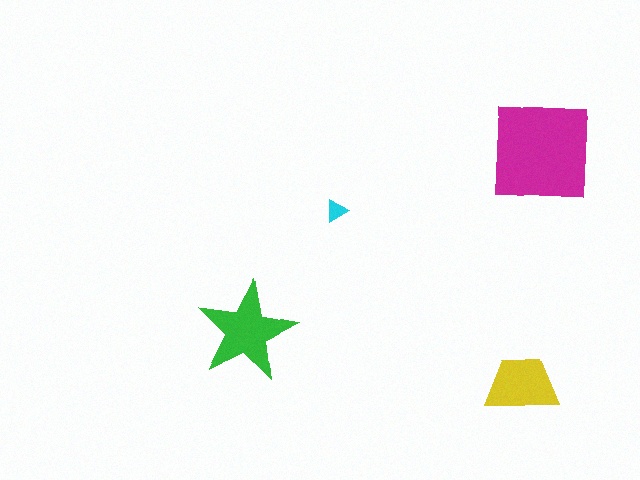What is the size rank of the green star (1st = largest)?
2nd.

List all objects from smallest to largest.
The cyan triangle, the yellow trapezoid, the green star, the magenta square.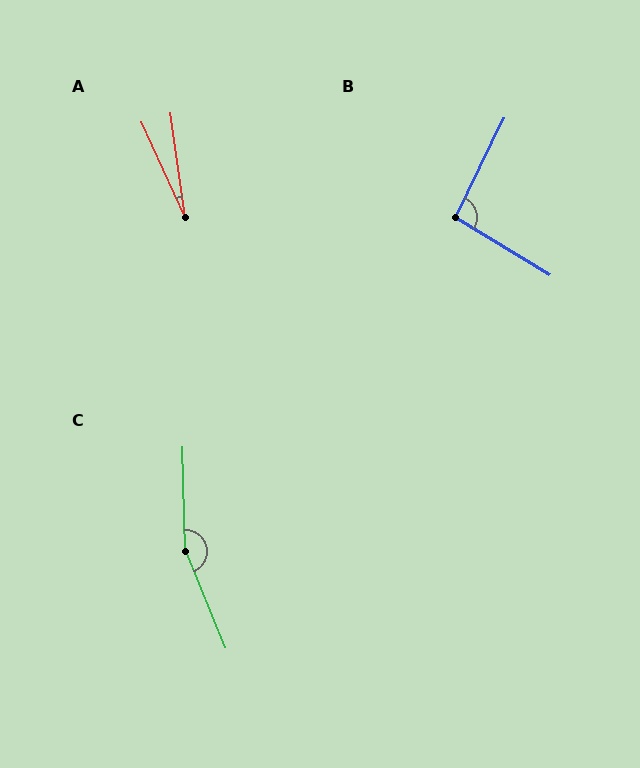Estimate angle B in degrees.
Approximately 95 degrees.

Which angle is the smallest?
A, at approximately 17 degrees.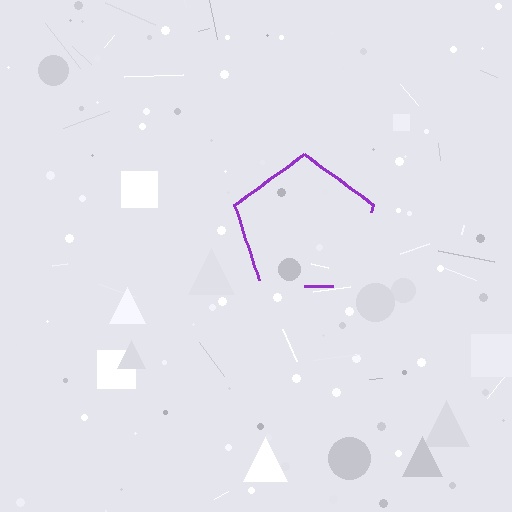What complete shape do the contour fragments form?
The contour fragments form a pentagon.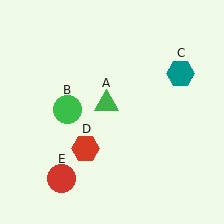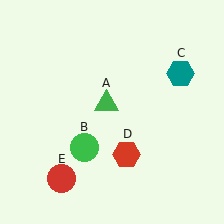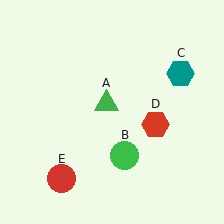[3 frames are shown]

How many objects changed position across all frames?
2 objects changed position: green circle (object B), red hexagon (object D).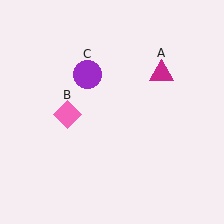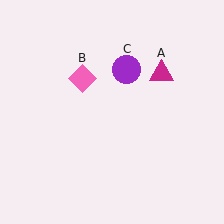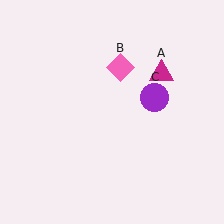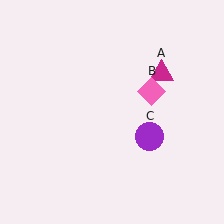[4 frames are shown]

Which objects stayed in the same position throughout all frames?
Magenta triangle (object A) remained stationary.